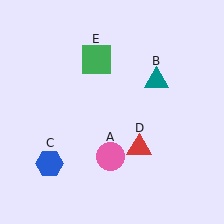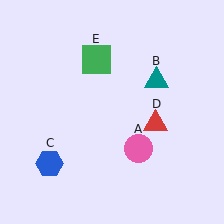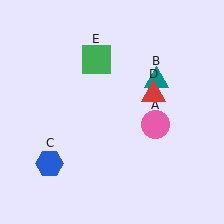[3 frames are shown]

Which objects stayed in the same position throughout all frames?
Teal triangle (object B) and blue hexagon (object C) and green square (object E) remained stationary.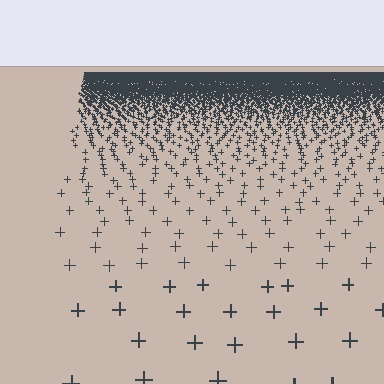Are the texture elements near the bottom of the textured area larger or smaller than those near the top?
Larger. Near the bottom, elements are closer to the viewer and appear at a bigger on-screen size.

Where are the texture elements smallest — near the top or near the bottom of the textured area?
Near the top.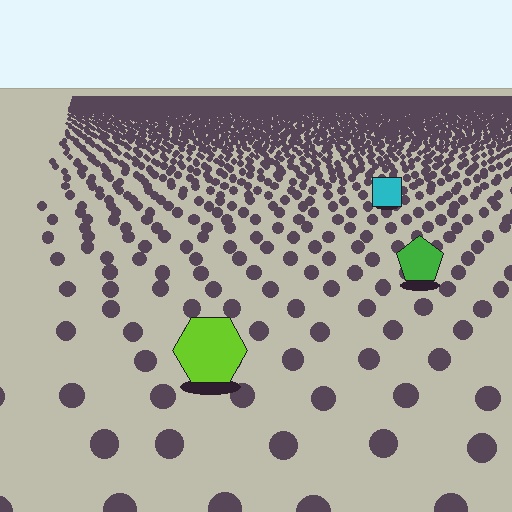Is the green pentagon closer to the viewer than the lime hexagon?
No. The lime hexagon is closer — you can tell from the texture gradient: the ground texture is coarser near it.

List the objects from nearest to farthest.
From nearest to farthest: the lime hexagon, the green pentagon, the cyan square.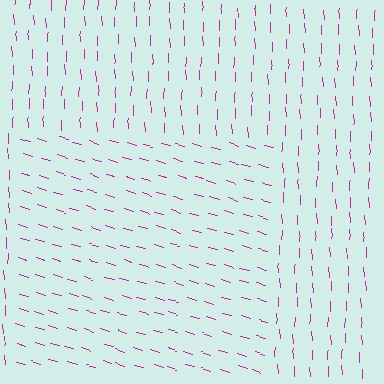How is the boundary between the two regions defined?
The boundary is defined purely by a change in line orientation (approximately 72 degrees difference). All lines are the same color and thickness.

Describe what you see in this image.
The image is filled with small magenta line segments. A rectangle region in the image has lines oriented differently from the surrounding lines, creating a visible texture boundary.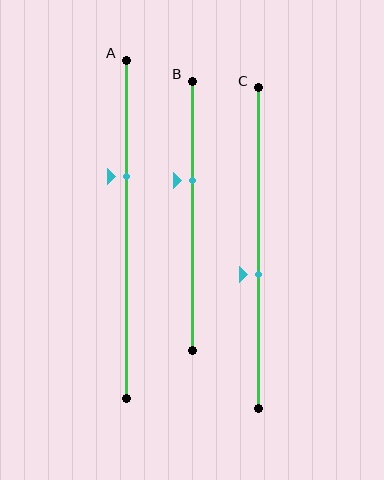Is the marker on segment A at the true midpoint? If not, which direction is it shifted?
No, the marker on segment A is shifted upward by about 16% of the segment length.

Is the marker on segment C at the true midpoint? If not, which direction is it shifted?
No, the marker on segment C is shifted downward by about 8% of the segment length.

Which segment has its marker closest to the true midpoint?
Segment C has its marker closest to the true midpoint.